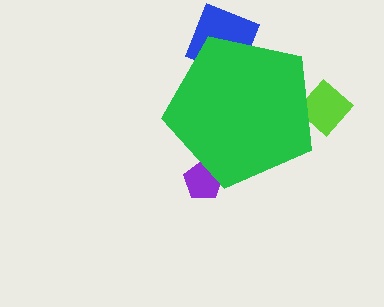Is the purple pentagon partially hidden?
Yes, the purple pentagon is partially hidden behind the green pentagon.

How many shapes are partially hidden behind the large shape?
3 shapes are partially hidden.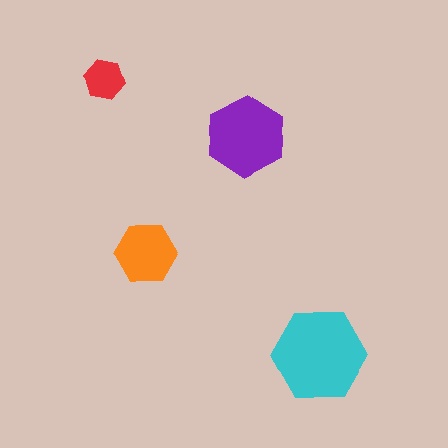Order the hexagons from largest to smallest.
the cyan one, the purple one, the orange one, the red one.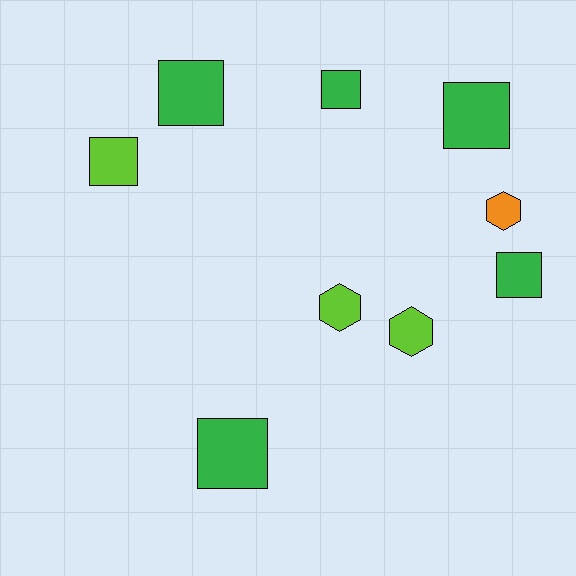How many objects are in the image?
There are 9 objects.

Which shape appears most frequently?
Square, with 6 objects.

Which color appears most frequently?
Green, with 5 objects.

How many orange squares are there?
There are no orange squares.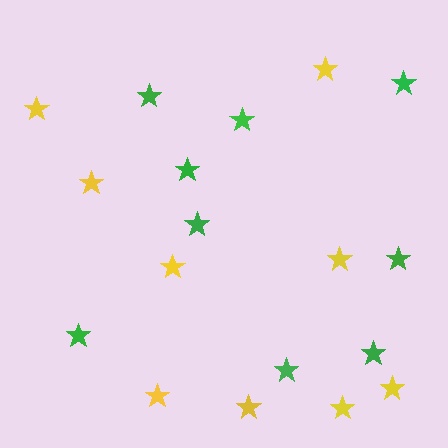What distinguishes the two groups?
There are 2 groups: one group of yellow stars (9) and one group of green stars (9).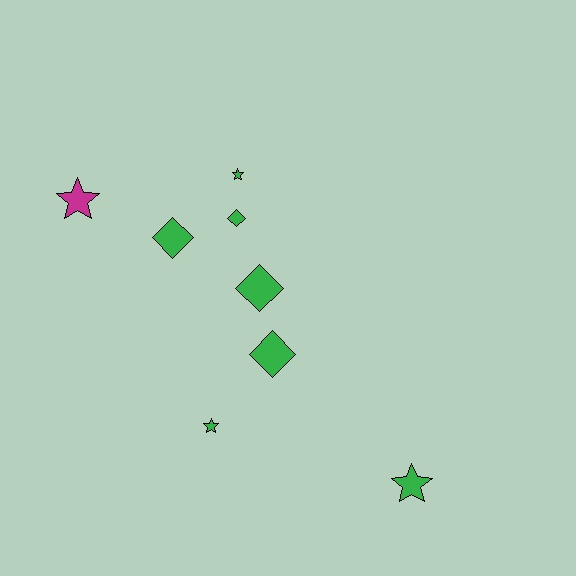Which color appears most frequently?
Green, with 7 objects.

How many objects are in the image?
There are 8 objects.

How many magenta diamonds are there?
There are no magenta diamonds.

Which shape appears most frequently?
Diamond, with 4 objects.